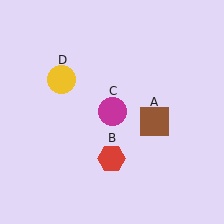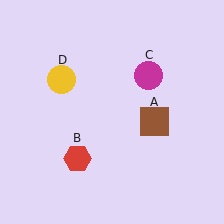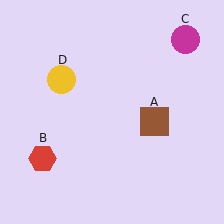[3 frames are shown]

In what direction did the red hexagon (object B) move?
The red hexagon (object B) moved left.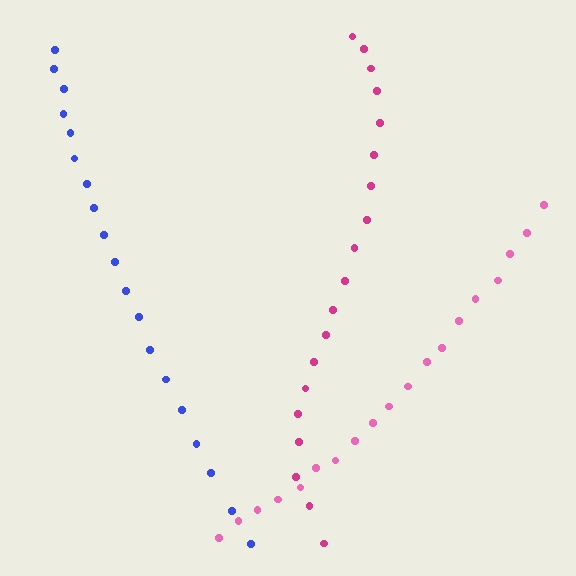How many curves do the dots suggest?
There are 3 distinct paths.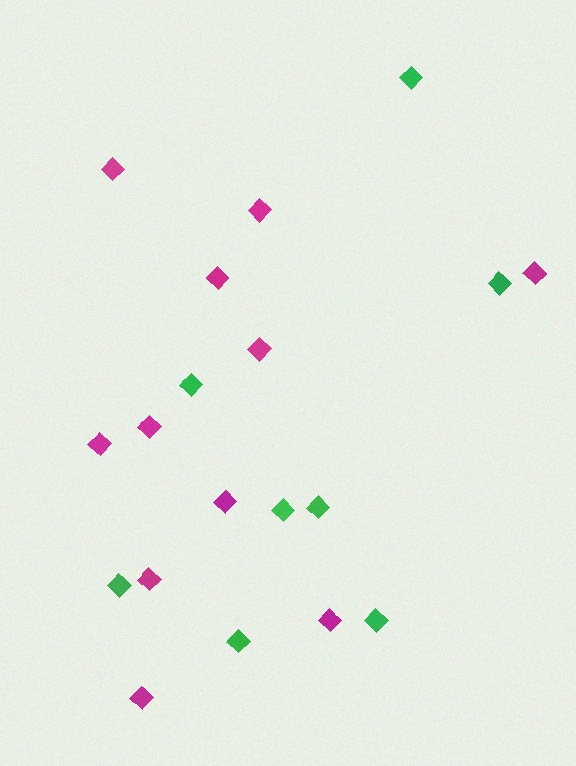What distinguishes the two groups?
There are 2 groups: one group of magenta diamonds (11) and one group of green diamonds (8).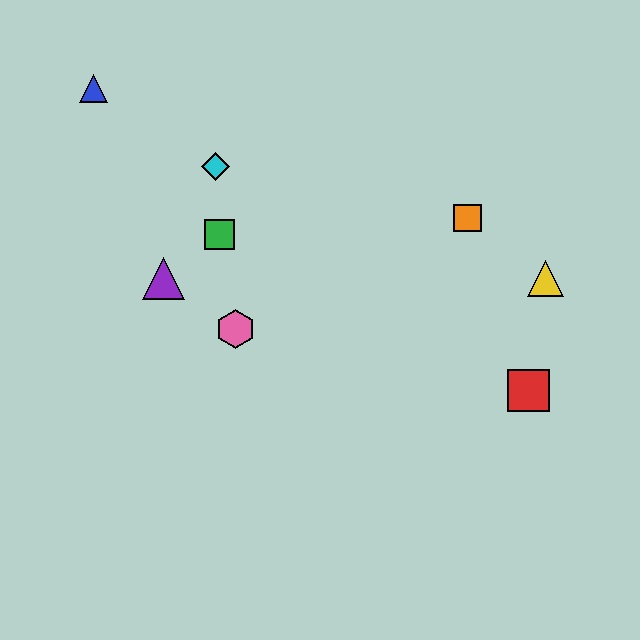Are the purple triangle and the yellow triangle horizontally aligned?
Yes, both are at y≈278.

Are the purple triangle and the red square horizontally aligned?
No, the purple triangle is at y≈278 and the red square is at y≈391.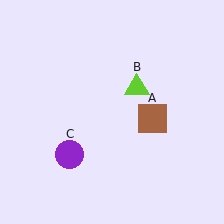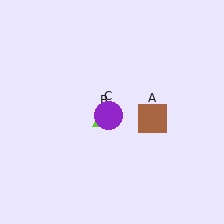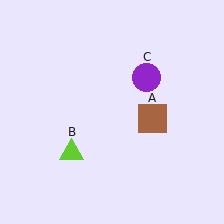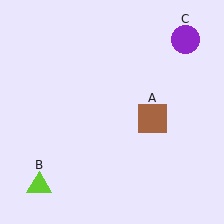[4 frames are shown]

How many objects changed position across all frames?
2 objects changed position: lime triangle (object B), purple circle (object C).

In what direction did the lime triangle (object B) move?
The lime triangle (object B) moved down and to the left.